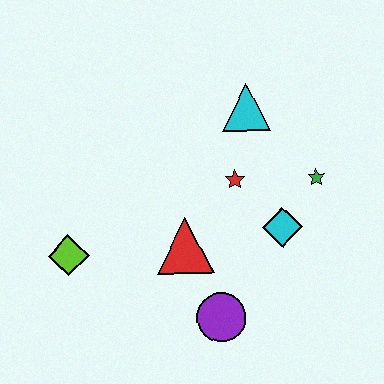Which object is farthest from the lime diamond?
The green star is farthest from the lime diamond.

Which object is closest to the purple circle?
The red triangle is closest to the purple circle.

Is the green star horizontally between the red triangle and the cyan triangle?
No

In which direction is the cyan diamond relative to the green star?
The cyan diamond is below the green star.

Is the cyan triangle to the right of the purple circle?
Yes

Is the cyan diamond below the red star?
Yes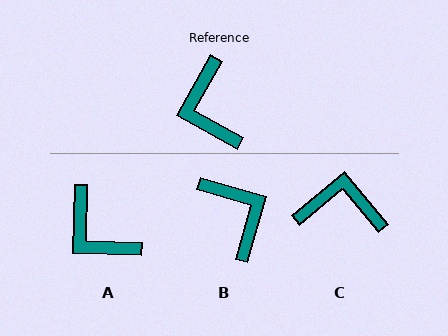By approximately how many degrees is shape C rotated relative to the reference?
Approximately 111 degrees clockwise.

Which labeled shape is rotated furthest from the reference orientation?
B, about 167 degrees away.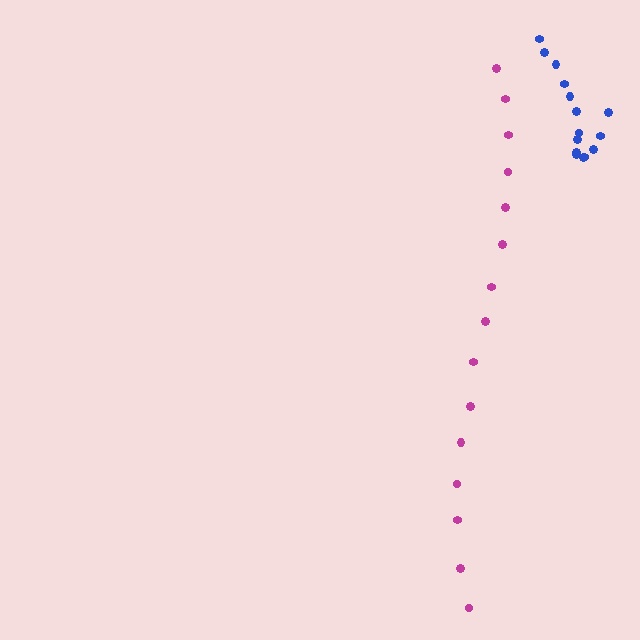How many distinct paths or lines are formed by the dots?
There are 2 distinct paths.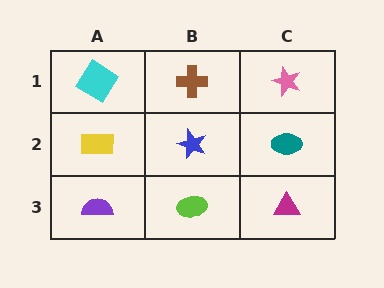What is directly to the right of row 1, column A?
A brown cross.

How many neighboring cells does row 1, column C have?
2.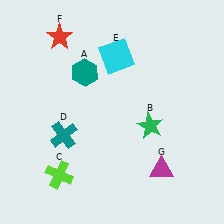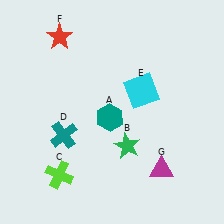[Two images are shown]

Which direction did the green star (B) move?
The green star (B) moved left.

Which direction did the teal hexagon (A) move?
The teal hexagon (A) moved down.